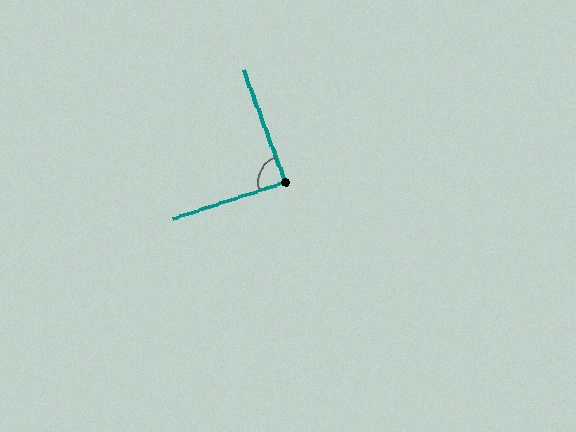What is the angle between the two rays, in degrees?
Approximately 87 degrees.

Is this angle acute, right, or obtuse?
It is approximately a right angle.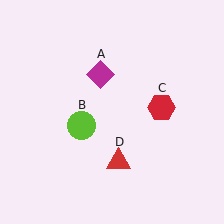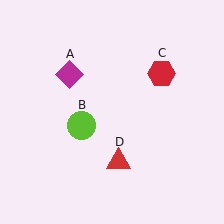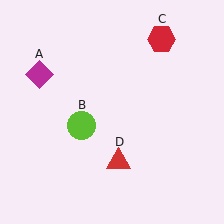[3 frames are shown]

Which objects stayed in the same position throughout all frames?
Lime circle (object B) and red triangle (object D) remained stationary.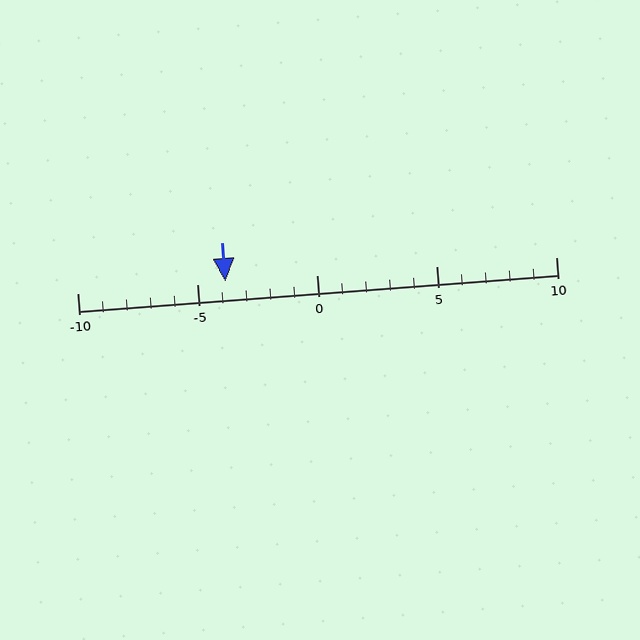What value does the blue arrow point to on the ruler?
The blue arrow points to approximately -4.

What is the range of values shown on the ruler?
The ruler shows values from -10 to 10.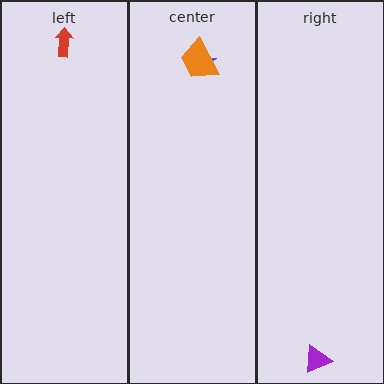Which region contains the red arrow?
The left region.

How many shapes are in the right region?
1.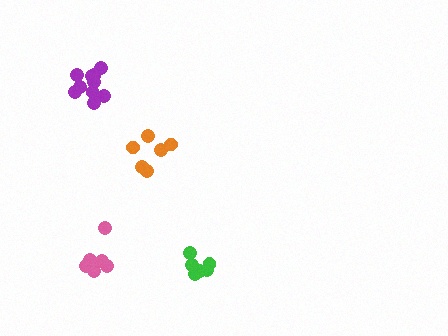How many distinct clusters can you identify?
There are 4 distinct clusters.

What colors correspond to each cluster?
The clusters are colored: pink, orange, purple, green.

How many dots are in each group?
Group 1: 6 dots, Group 2: 6 dots, Group 3: 10 dots, Group 4: 6 dots (28 total).